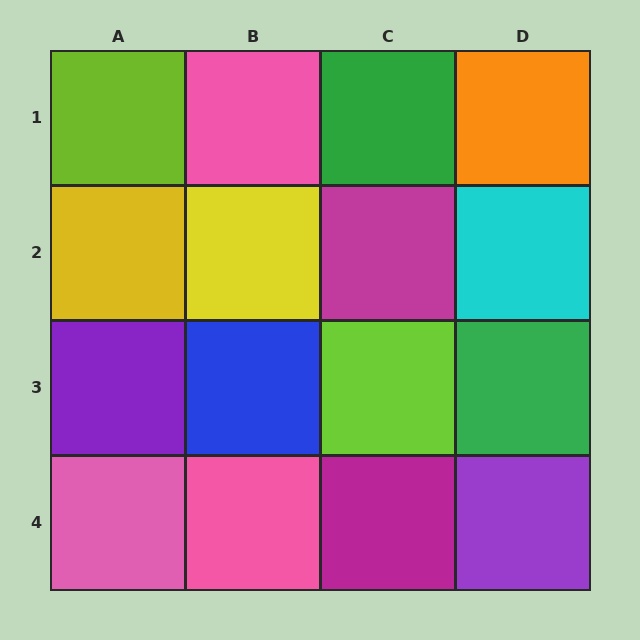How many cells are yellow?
2 cells are yellow.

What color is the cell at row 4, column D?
Purple.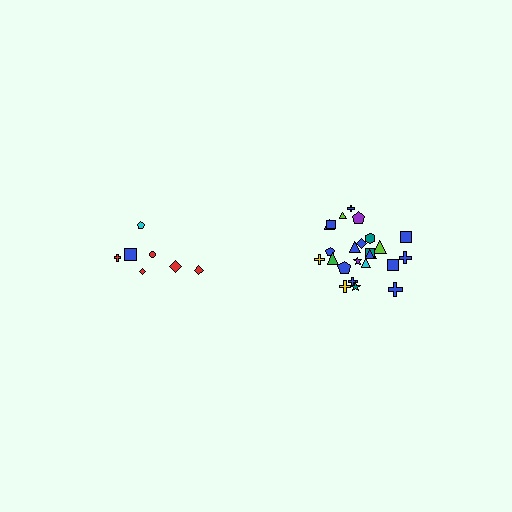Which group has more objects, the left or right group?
The right group.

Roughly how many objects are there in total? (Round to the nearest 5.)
Roughly 30 objects in total.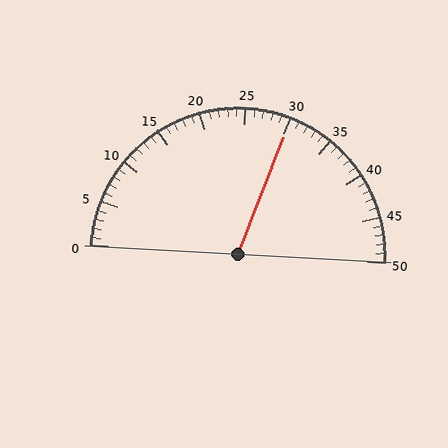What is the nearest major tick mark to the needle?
The nearest major tick mark is 30.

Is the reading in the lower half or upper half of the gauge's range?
The reading is in the upper half of the range (0 to 50).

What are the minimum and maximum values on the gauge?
The gauge ranges from 0 to 50.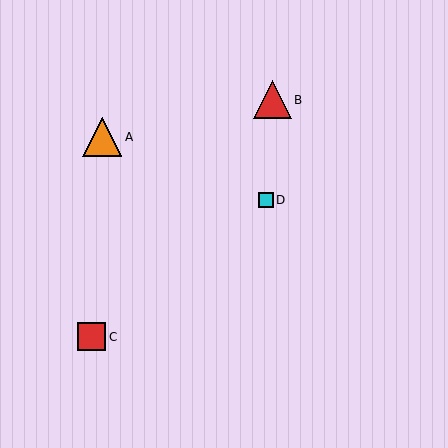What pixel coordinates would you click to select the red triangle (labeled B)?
Click at (272, 100) to select the red triangle B.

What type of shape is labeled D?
Shape D is a cyan square.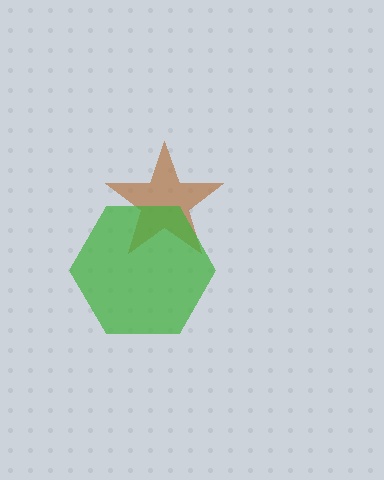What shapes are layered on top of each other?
The layered shapes are: a brown star, a green hexagon.